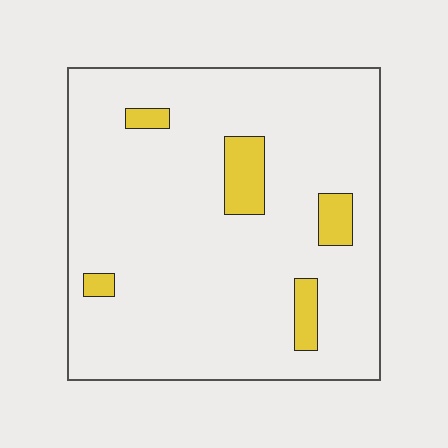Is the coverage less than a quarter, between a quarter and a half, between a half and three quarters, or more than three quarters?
Less than a quarter.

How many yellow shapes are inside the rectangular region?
5.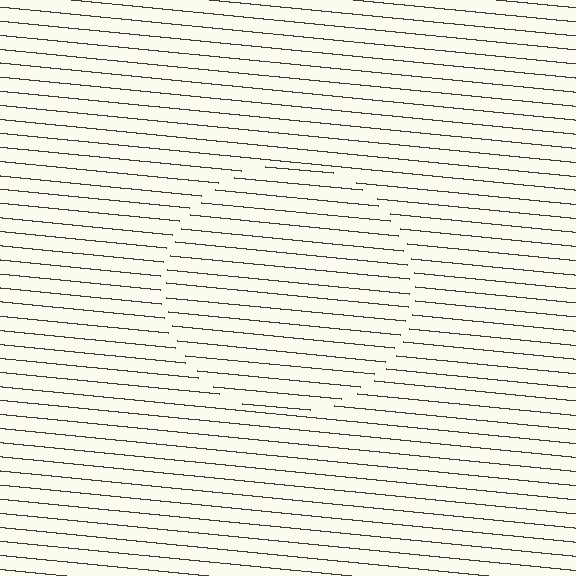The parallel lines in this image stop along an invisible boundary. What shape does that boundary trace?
An illusory circle. The interior of the shape contains the same grating, shifted by half a period — the contour is defined by the phase discontinuity where line-ends from the inner and outer gratings abut.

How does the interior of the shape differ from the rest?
The interior of the shape contains the same grating, shifted by half a period — the contour is defined by the phase discontinuity where line-ends from the inner and outer gratings abut.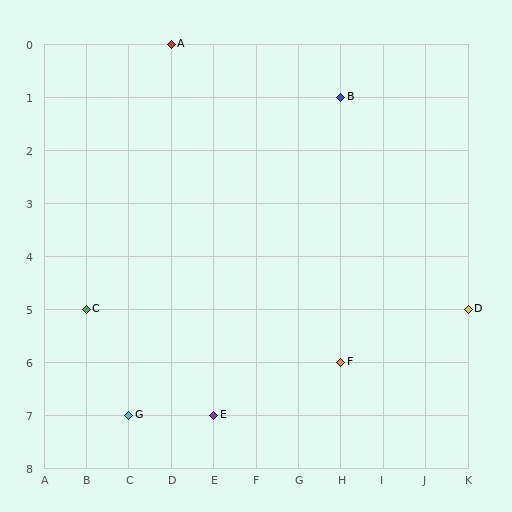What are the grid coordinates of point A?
Point A is at grid coordinates (D, 0).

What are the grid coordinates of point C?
Point C is at grid coordinates (B, 5).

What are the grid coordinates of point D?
Point D is at grid coordinates (K, 5).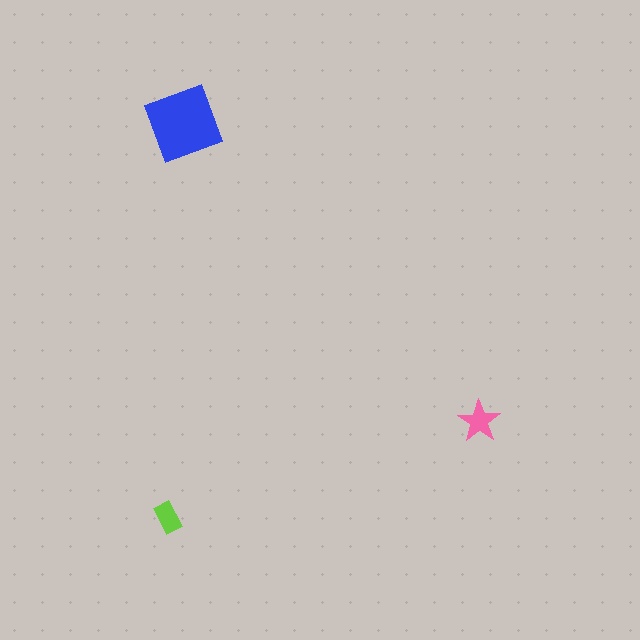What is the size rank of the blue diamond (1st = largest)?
1st.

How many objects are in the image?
There are 3 objects in the image.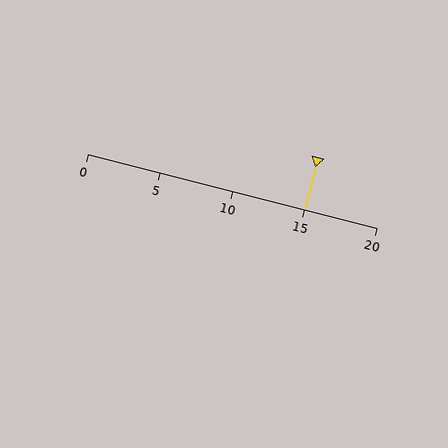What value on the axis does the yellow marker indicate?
The marker indicates approximately 15.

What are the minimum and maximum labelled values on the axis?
The axis runs from 0 to 20.